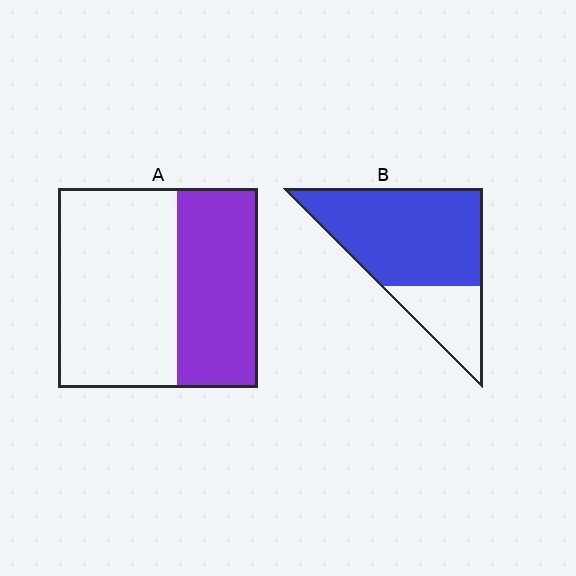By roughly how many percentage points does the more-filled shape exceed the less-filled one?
By roughly 35 percentage points (B over A).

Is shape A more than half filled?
No.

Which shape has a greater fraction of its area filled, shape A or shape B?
Shape B.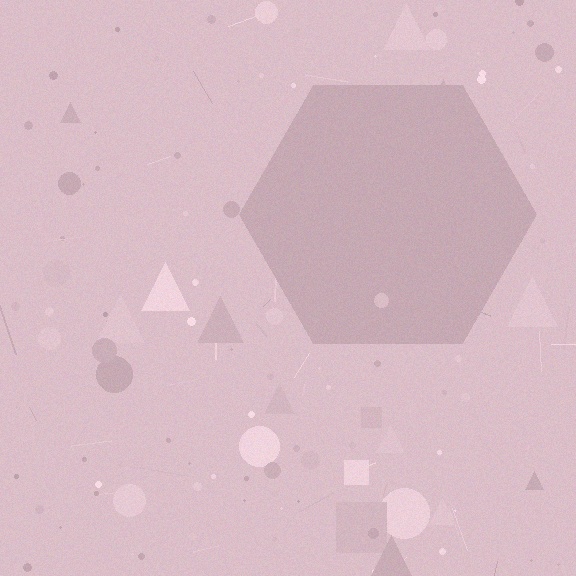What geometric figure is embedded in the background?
A hexagon is embedded in the background.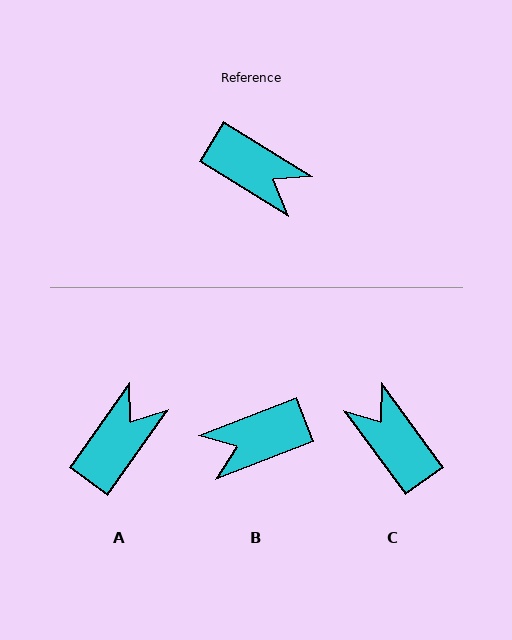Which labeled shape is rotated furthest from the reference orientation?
C, about 158 degrees away.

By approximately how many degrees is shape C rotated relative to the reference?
Approximately 158 degrees counter-clockwise.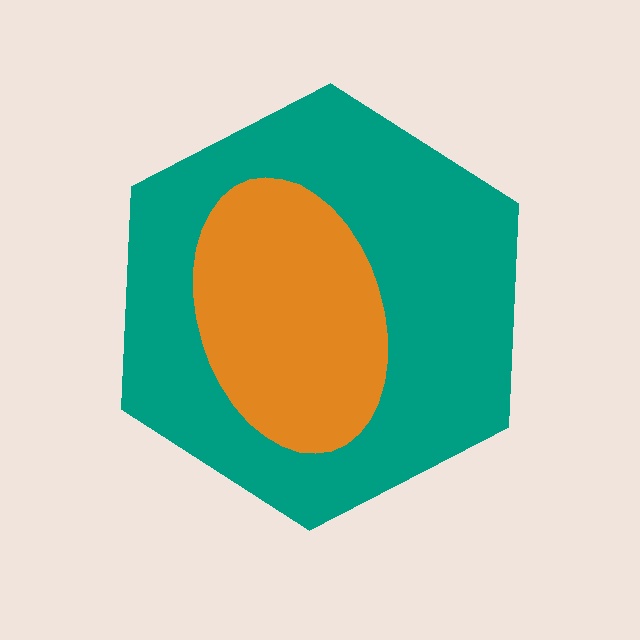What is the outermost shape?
The teal hexagon.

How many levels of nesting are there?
2.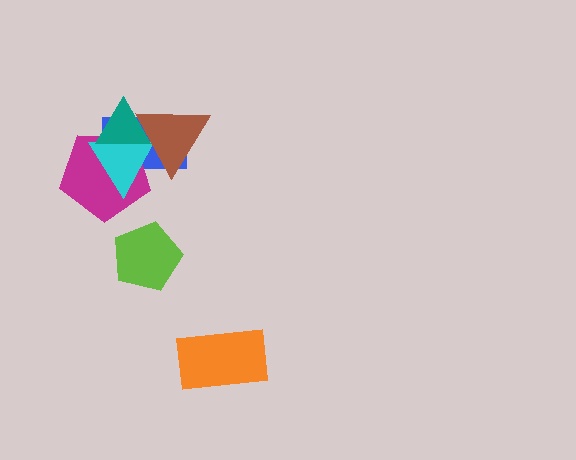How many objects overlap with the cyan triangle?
4 objects overlap with the cyan triangle.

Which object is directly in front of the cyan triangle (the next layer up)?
The teal triangle is directly in front of the cyan triangle.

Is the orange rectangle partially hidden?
No, no other shape covers it.